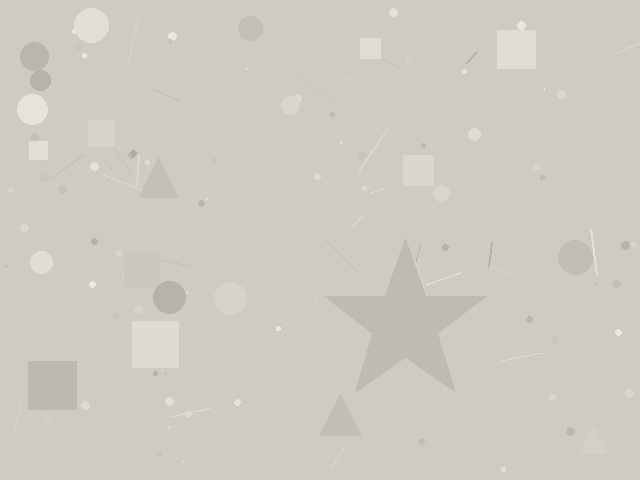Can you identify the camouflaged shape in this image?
The camouflaged shape is a star.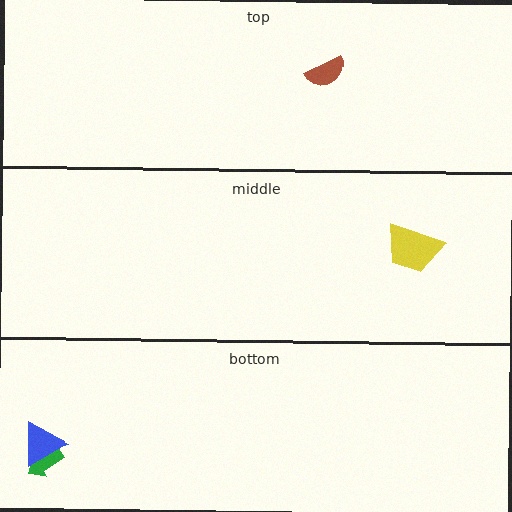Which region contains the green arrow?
The bottom region.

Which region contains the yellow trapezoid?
The middle region.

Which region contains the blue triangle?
The bottom region.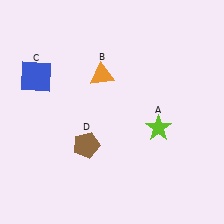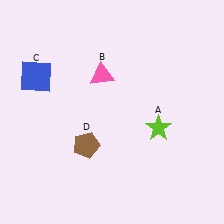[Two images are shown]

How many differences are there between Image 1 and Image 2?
There is 1 difference between the two images.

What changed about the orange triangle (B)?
In Image 1, B is orange. In Image 2, it changed to pink.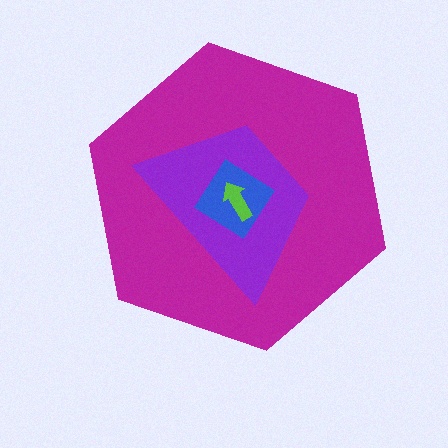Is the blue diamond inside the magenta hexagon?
Yes.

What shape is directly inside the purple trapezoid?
The blue diamond.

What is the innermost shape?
The lime arrow.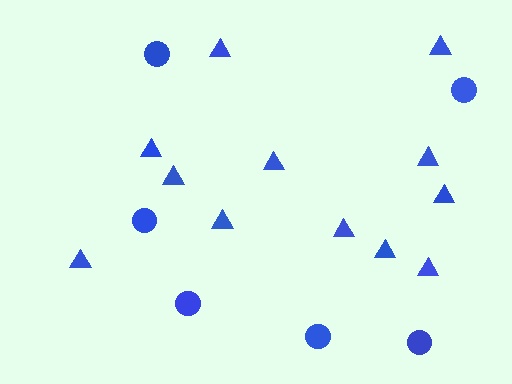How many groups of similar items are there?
There are 2 groups: one group of triangles (12) and one group of circles (6).